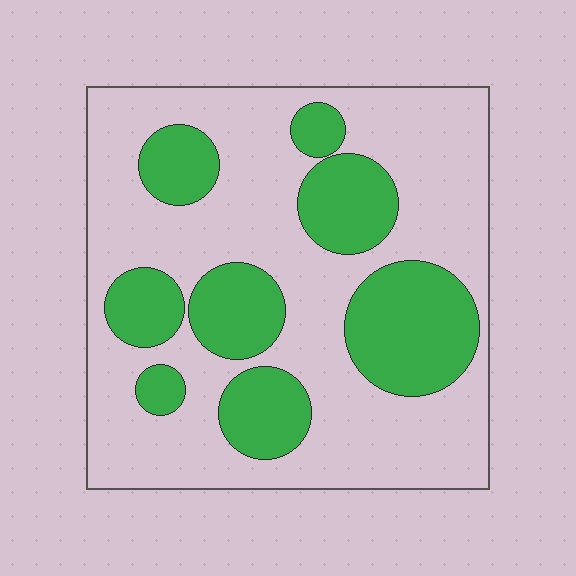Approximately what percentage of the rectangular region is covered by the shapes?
Approximately 30%.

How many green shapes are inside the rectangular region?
8.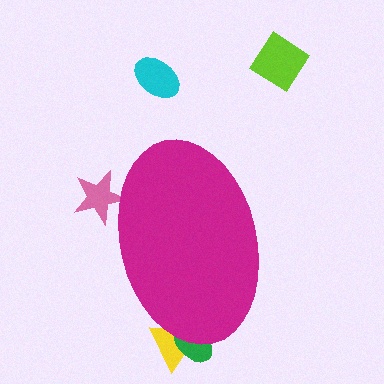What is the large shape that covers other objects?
A magenta ellipse.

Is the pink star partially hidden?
Yes, the pink star is partially hidden behind the magenta ellipse.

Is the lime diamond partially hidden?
No, the lime diamond is fully visible.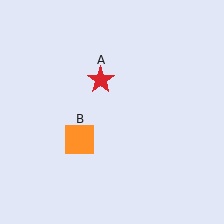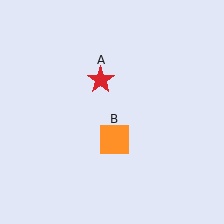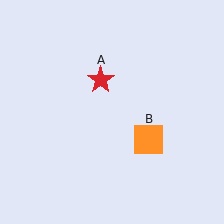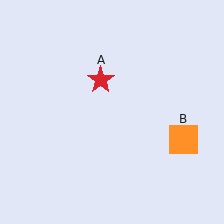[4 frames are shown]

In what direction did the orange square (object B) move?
The orange square (object B) moved right.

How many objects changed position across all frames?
1 object changed position: orange square (object B).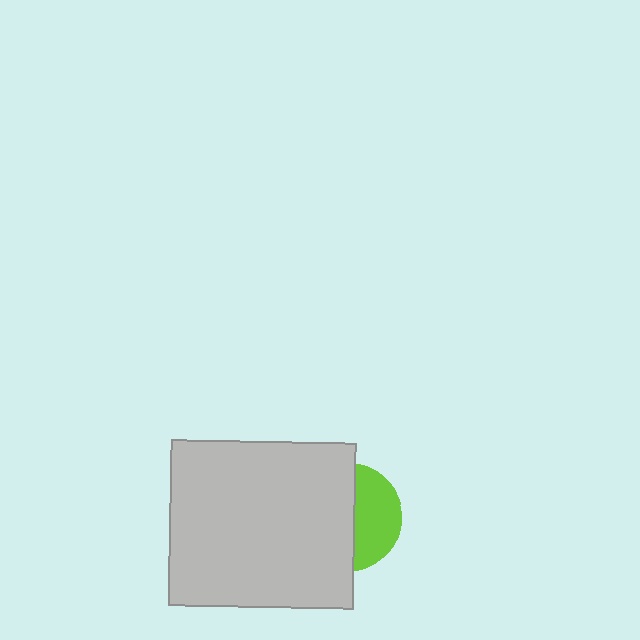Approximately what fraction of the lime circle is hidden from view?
Roughly 59% of the lime circle is hidden behind the light gray rectangle.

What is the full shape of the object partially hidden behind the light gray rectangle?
The partially hidden object is a lime circle.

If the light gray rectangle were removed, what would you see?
You would see the complete lime circle.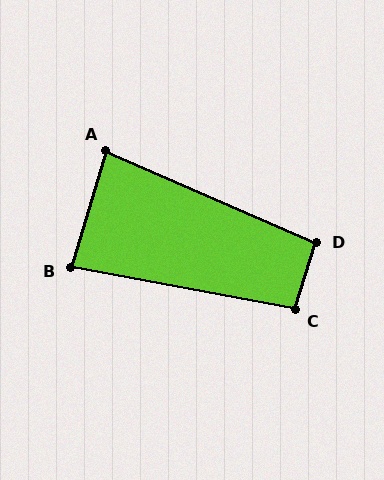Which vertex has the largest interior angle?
C, at approximately 97 degrees.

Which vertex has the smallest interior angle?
A, at approximately 83 degrees.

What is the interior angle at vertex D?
Approximately 96 degrees (obtuse).